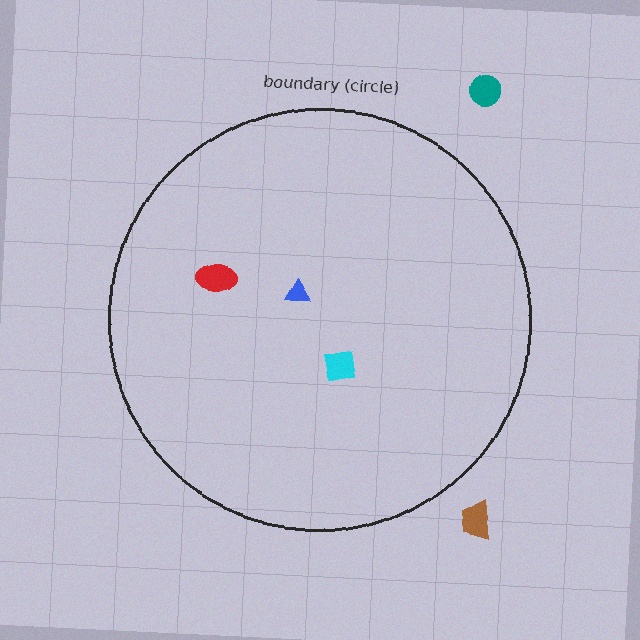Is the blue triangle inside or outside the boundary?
Inside.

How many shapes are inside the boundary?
3 inside, 2 outside.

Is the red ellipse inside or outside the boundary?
Inside.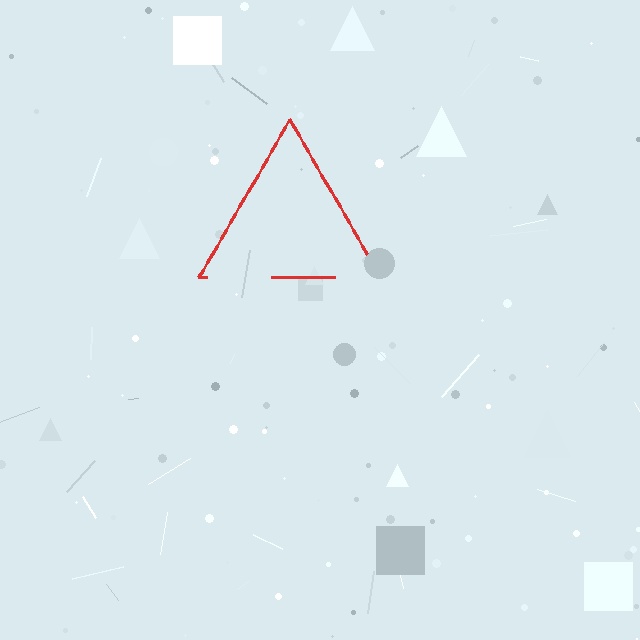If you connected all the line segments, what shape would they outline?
They would outline a triangle.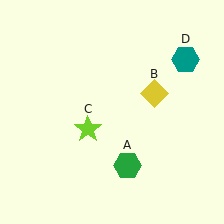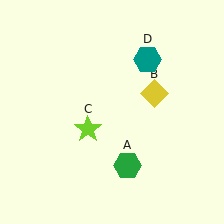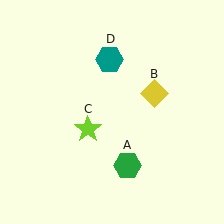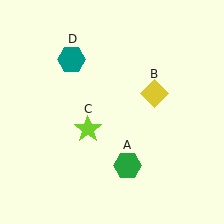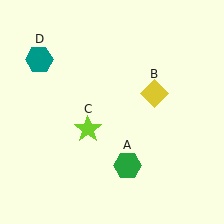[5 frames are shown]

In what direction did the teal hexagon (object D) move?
The teal hexagon (object D) moved left.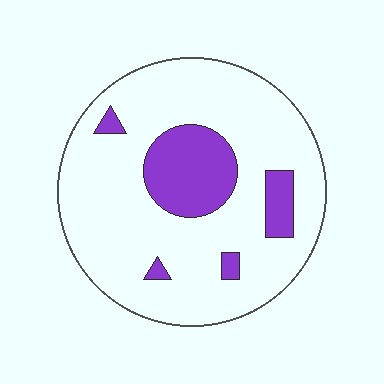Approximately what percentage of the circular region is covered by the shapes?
Approximately 20%.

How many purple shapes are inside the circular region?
5.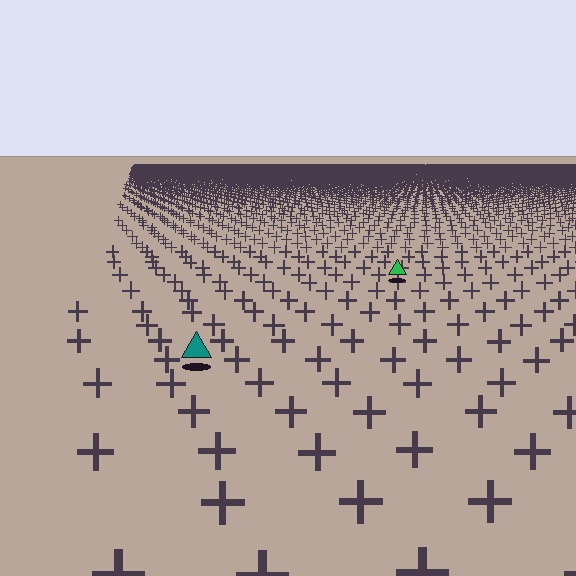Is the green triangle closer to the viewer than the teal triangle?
No. The teal triangle is closer — you can tell from the texture gradient: the ground texture is coarser near it.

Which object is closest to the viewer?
The teal triangle is closest. The texture marks near it are larger and more spread out.